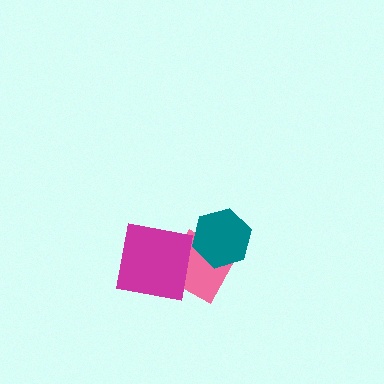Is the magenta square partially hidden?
No, no other shape covers it.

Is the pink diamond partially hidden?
Yes, it is partially covered by another shape.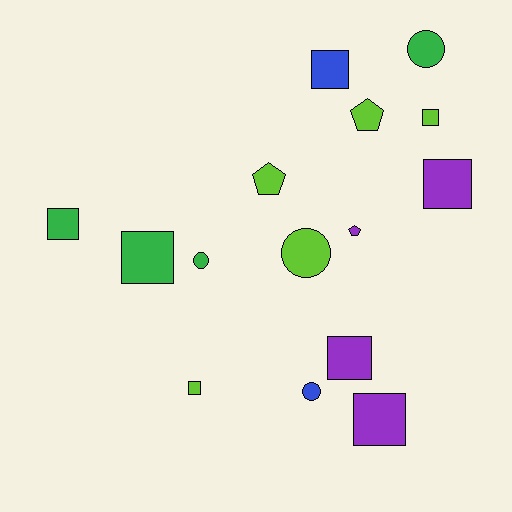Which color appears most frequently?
Lime, with 5 objects.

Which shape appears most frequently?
Square, with 8 objects.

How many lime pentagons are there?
There are 2 lime pentagons.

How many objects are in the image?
There are 15 objects.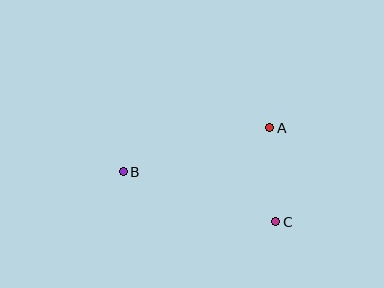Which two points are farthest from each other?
Points B and C are farthest from each other.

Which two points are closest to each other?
Points A and C are closest to each other.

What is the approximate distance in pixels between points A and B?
The distance between A and B is approximately 153 pixels.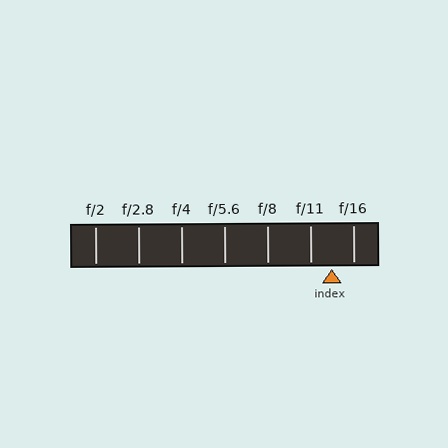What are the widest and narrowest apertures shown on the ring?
The widest aperture shown is f/2 and the narrowest is f/16.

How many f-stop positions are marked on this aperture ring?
There are 7 f-stop positions marked.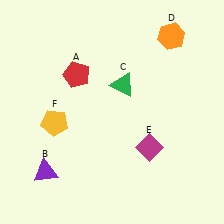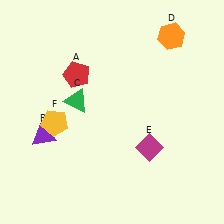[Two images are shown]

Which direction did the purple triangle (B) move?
The purple triangle (B) moved up.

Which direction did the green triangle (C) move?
The green triangle (C) moved left.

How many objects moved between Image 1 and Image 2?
2 objects moved between the two images.